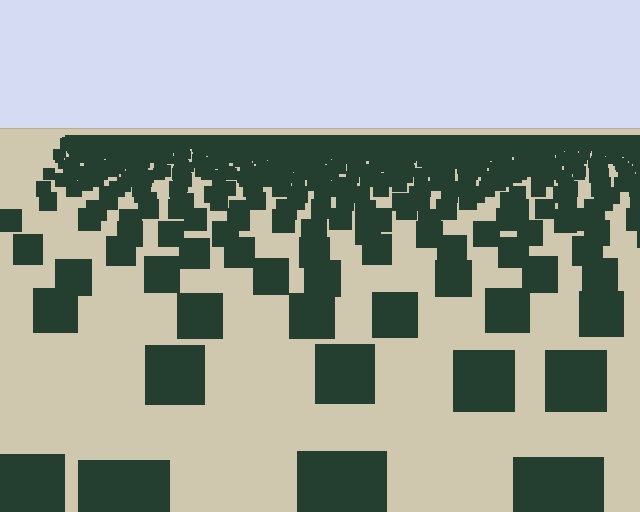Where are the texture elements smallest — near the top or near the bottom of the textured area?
Near the top.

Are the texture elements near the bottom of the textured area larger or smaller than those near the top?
Larger. Near the bottom, elements are closer to the viewer and appear at a bigger on-screen size.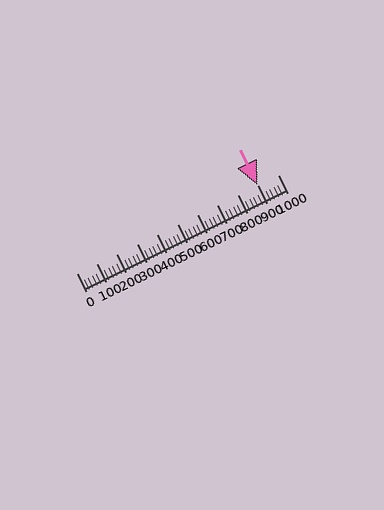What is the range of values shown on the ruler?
The ruler shows values from 0 to 1000.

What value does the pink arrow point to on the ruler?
The pink arrow points to approximately 900.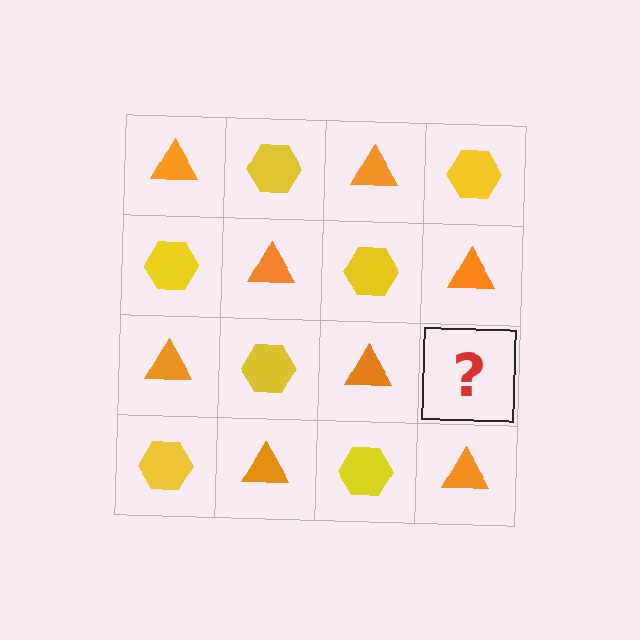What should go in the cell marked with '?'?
The missing cell should contain a yellow hexagon.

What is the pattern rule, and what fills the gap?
The rule is that it alternates orange triangle and yellow hexagon in a checkerboard pattern. The gap should be filled with a yellow hexagon.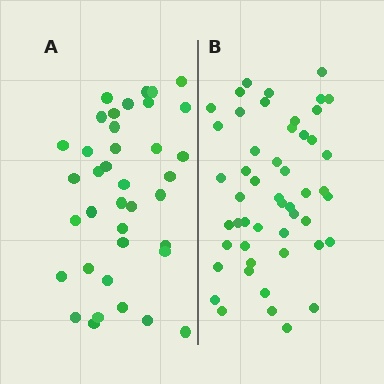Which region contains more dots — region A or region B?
Region B (the right region) has more dots.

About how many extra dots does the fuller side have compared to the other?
Region B has roughly 12 or so more dots than region A.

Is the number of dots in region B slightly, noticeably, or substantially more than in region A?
Region B has noticeably more, but not dramatically so. The ratio is roughly 1.3 to 1.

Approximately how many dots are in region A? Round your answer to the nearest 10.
About 40 dots. (The exact count is 38, which rounds to 40.)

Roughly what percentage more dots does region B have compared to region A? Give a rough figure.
About 30% more.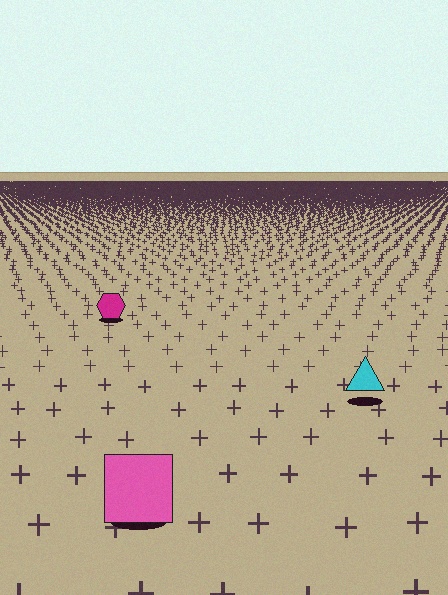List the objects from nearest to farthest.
From nearest to farthest: the pink square, the cyan triangle, the magenta hexagon.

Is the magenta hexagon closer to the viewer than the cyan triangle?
No. The cyan triangle is closer — you can tell from the texture gradient: the ground texture is coarser near it.